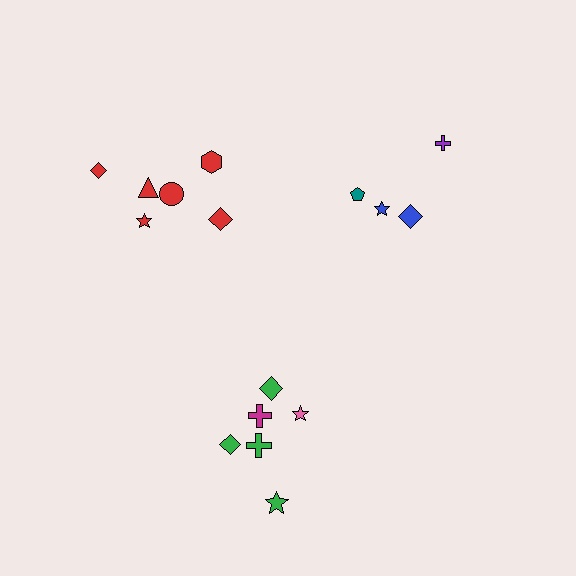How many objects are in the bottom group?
There are 6 objects.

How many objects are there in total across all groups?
There are 16 objects.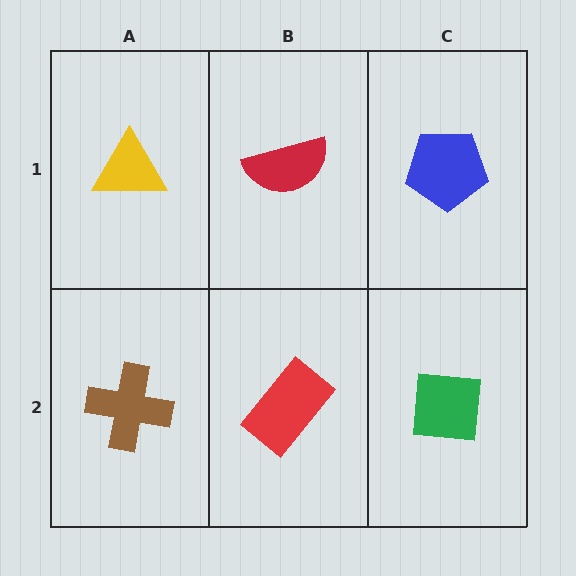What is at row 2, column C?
A green square.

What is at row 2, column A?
A brown cross.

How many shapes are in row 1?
3 shapes.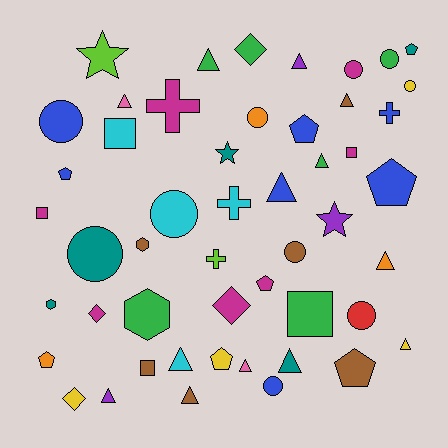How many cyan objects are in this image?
There are 4 cyan objects.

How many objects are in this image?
There are 50 objects.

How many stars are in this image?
There are 3 stars.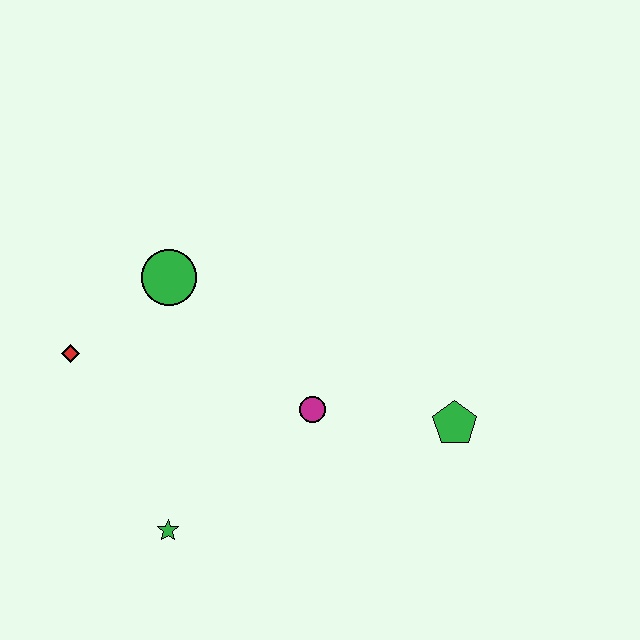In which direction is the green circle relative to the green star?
The green circle is above the green star.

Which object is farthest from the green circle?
The green pentagon is farthest from the green circle.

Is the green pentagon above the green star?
Yes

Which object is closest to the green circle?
The red diamond is closest to the green circle.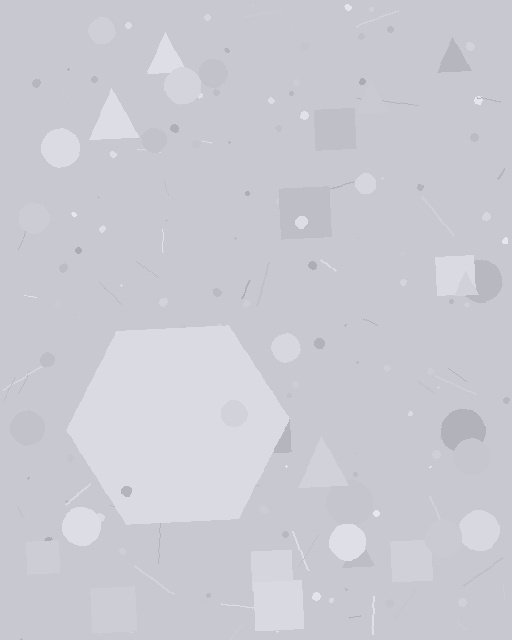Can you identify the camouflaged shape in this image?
The camouflaged shape is a hexagon.